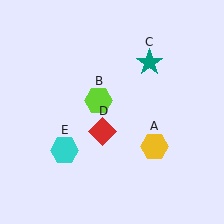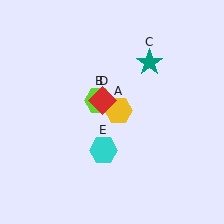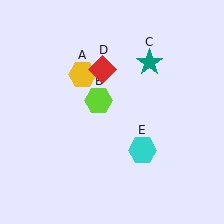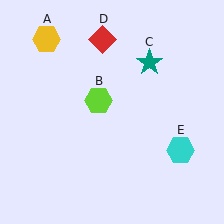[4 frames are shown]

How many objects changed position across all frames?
3 objects changed position: yellow hexagon (object A), red diamond (object D), cyan hexagon (object E).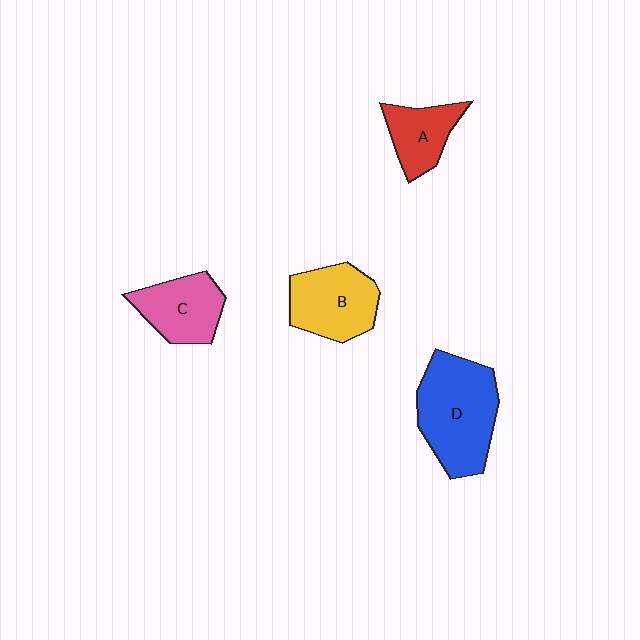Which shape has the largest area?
Shape D (blue).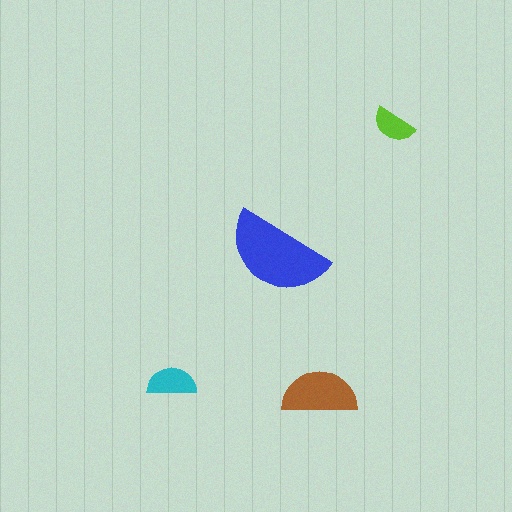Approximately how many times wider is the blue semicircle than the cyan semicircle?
About 2 times wider.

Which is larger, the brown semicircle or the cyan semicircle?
The brown one.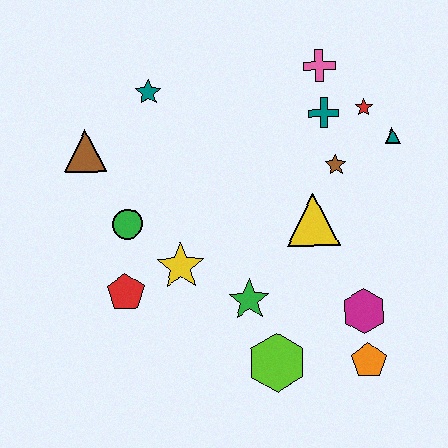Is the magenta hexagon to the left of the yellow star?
No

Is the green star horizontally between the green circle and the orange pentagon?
Yes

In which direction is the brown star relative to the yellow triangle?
The brown star is above the yellow triangle.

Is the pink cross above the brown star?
Yes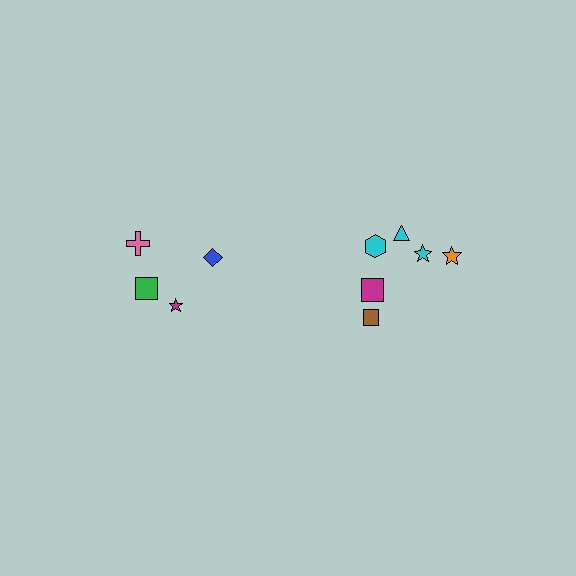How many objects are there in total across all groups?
There are 10 objects.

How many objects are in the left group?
There are 4 objects.